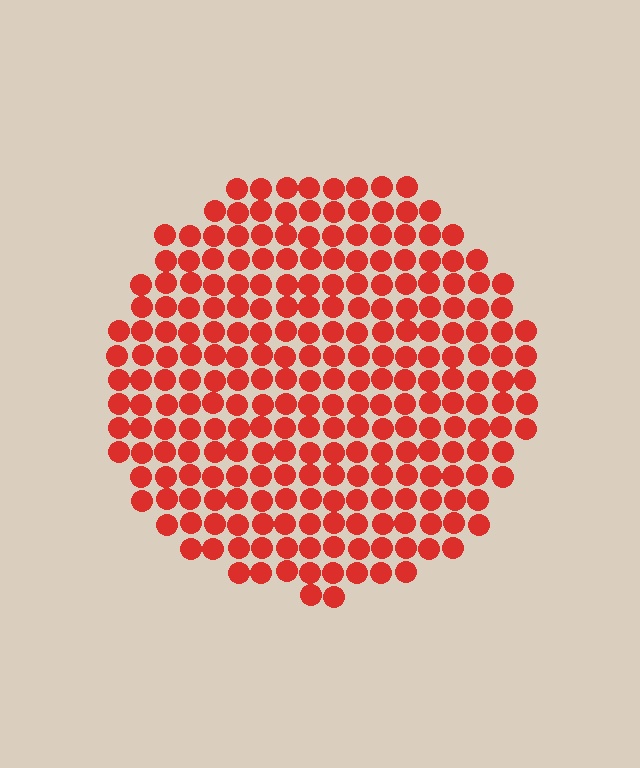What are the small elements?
The small elements are circles.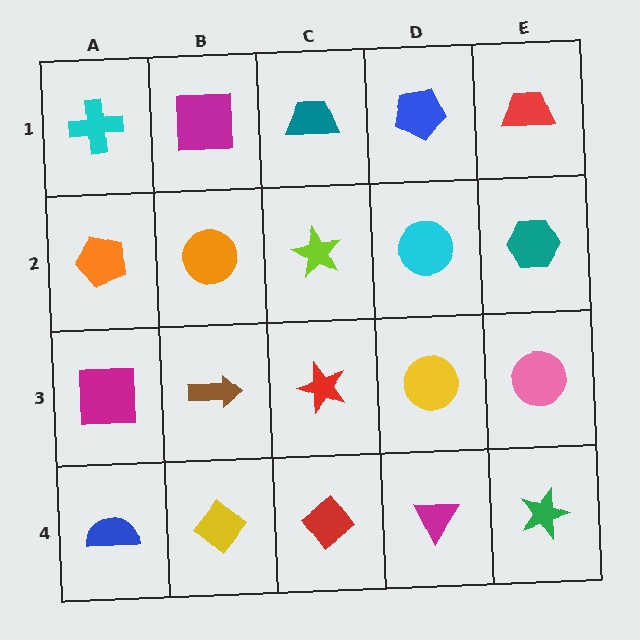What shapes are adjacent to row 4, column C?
A red star (row 3, column C), a yellow diamond (row 4, column B), a magenta triangle (row 4, column D).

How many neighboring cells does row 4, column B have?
3.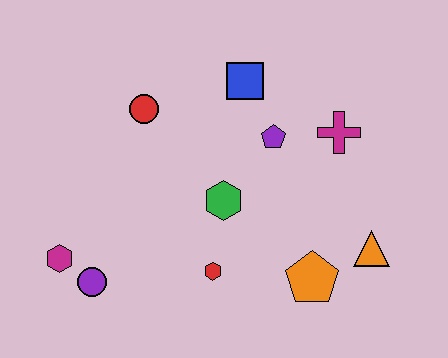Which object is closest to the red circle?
The blue square is closest to the red circle.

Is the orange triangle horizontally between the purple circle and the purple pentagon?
No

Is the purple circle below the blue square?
Yes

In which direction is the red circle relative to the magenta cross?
The red circle is to the left of the magenta cross.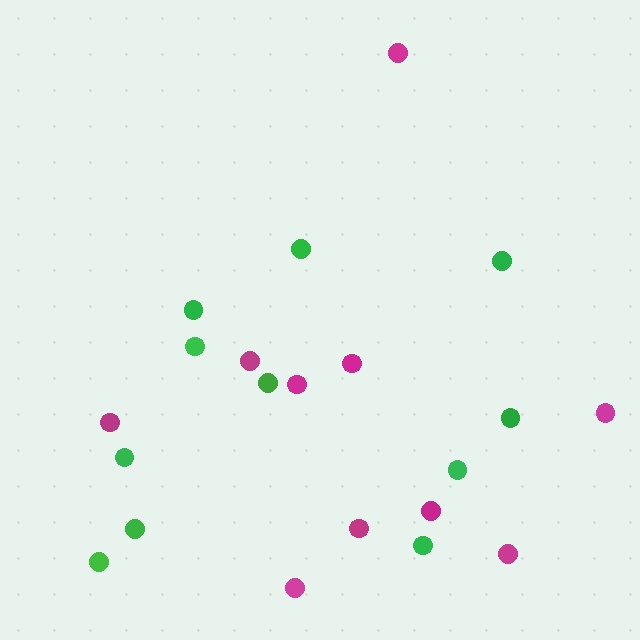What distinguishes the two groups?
There are 2 groups: one group of green circles (11) and one group of magenta circles (10).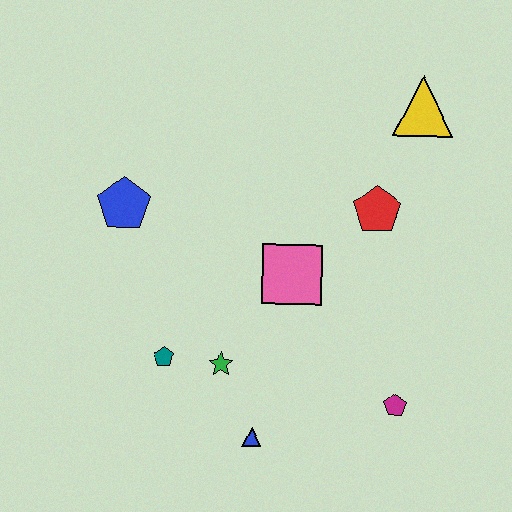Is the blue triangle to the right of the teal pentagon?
Yes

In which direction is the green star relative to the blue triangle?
The green star is above the blue triangle.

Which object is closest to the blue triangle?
The green star is closest to the blue triangle.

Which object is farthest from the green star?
The yellow triangle is farthest from the green star.